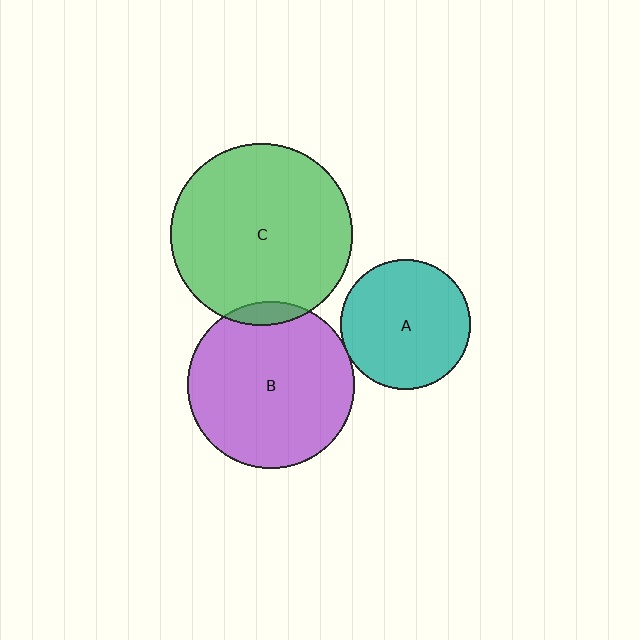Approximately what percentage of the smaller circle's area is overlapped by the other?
Approximately 5%.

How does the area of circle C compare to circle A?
Approximately 2.0 times.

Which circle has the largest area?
Circle C (green).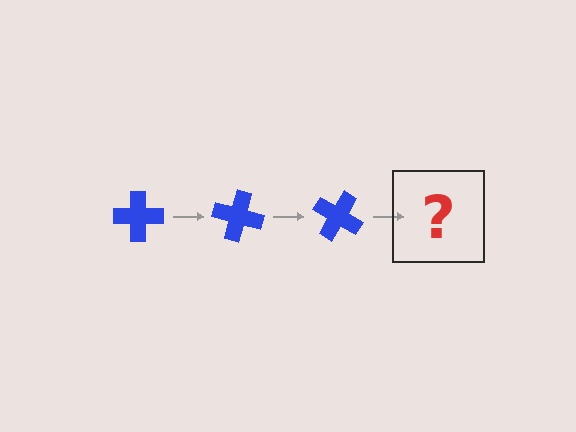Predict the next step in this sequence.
The next step is a blue cross rotated 45 degrees.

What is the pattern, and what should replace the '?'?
The pattern is that the cross rotates 15 degrees each step. The '?' should be a blue cross rotated 45 degrees.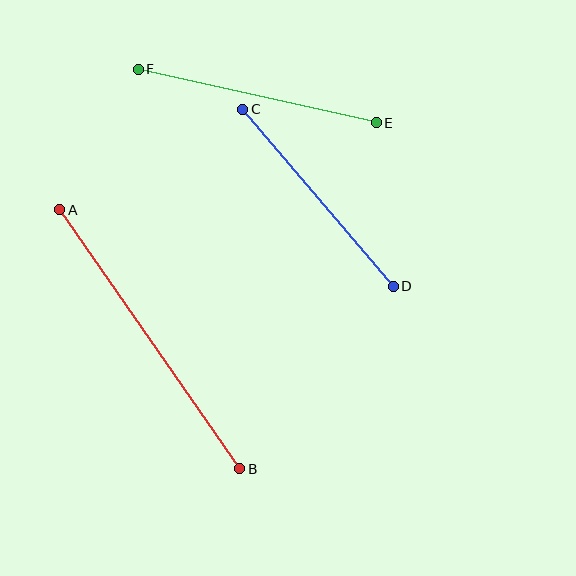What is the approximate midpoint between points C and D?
The midpoint is at approximately (318, 198) pixels.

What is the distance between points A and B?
The distance is approximately 316 pixels.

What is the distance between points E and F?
The distance is approximately 244 pixels.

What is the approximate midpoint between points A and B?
The midpoint is at approximately (150, 339) pixels.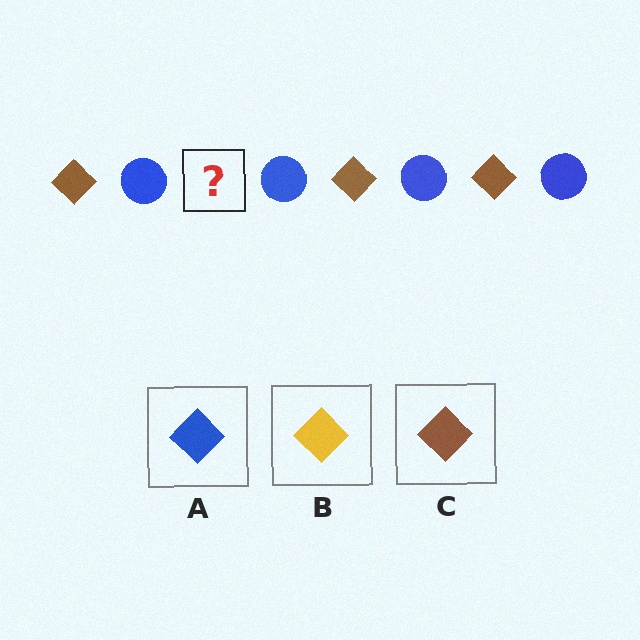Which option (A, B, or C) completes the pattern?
C.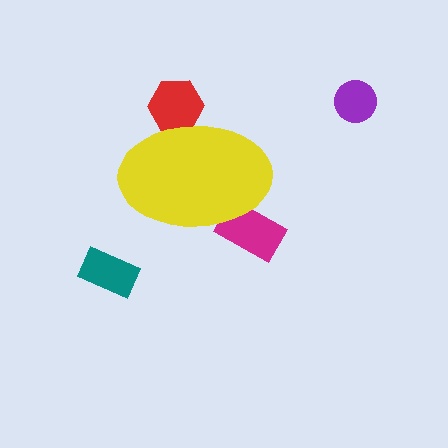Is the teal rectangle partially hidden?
No, the teal rectangle is fully visible.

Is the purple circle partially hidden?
No, the purple circle is fully visible.